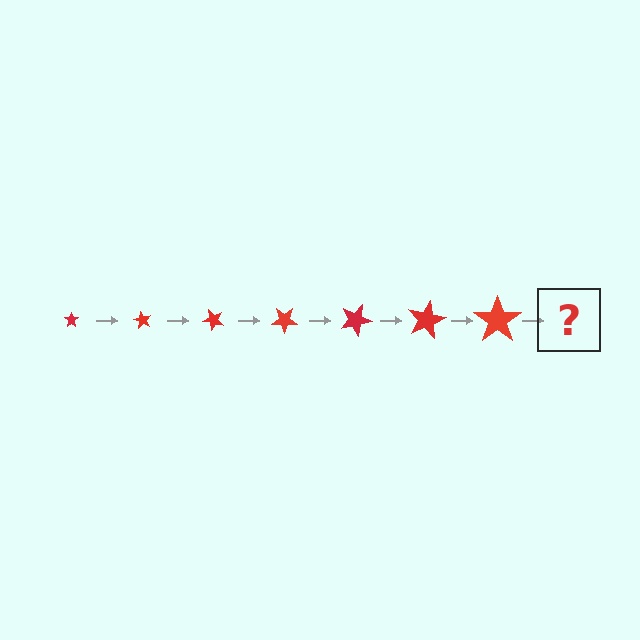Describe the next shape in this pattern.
It should be a star, larger than the previous one and rotated 420 degrees from the start.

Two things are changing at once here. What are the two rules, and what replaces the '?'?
The two rules are that the star grows larger each step and it rotates 60 degrees each step. The '?' should be a star, larger than the previous one and rotated 420 degrees from the start.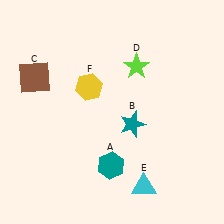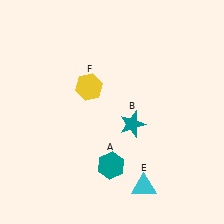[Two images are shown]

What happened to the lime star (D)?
The lime star (D) was removed in Image 2. It was in the top-right area of Image 1.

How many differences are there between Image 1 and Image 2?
There are 2 differences between the two images.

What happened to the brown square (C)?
The brown square (C) was removed in Image 2. It was in the top-left area of Image 1.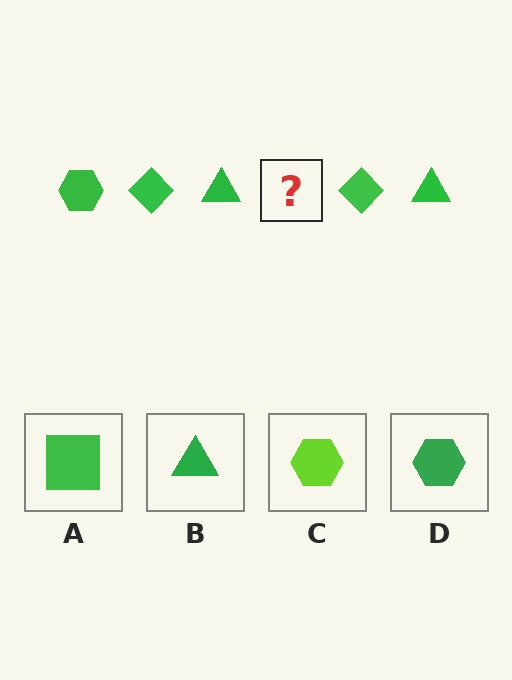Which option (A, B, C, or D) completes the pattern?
D.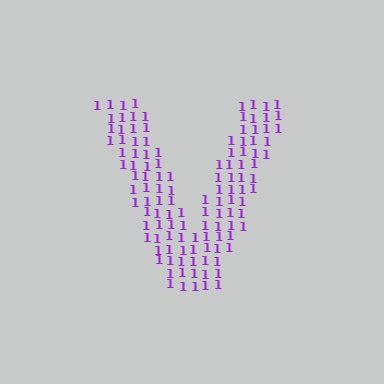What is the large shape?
The large shape is the letter V.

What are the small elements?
The small elements are digit 1's.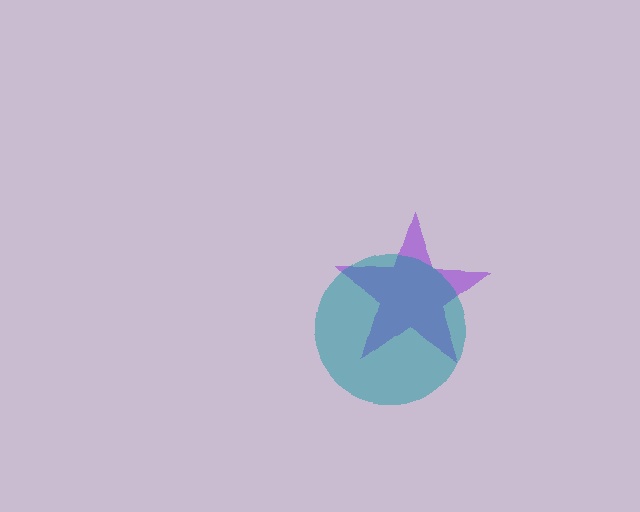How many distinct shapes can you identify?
There are 2 distinct shapes: a purple star, a teal circle.